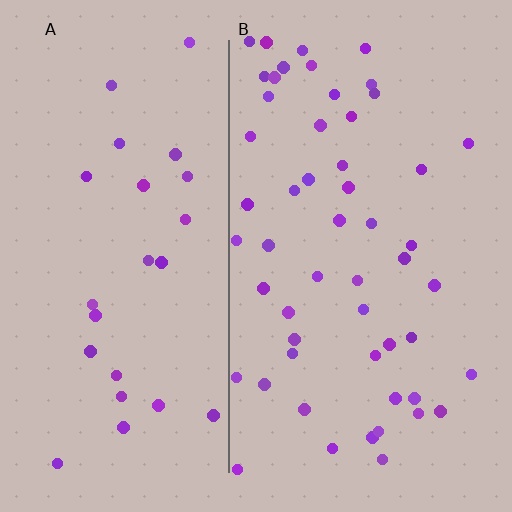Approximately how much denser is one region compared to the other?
Approximately 2.1× — region B over region A.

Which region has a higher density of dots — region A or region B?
B (the right).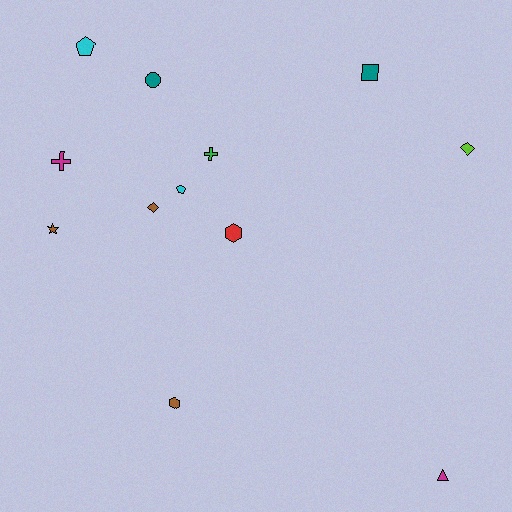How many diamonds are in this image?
There are 2 diamonds.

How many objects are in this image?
There are 12 objects.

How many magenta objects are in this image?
There are 2 magenta objects.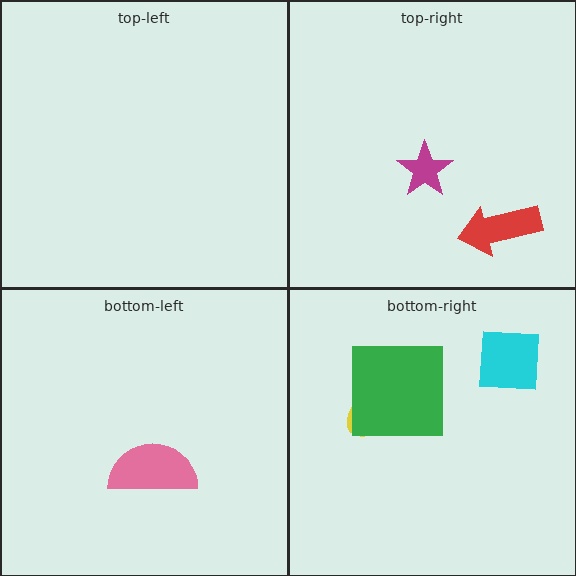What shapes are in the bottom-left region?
The pink semicircle.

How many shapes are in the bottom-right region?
3.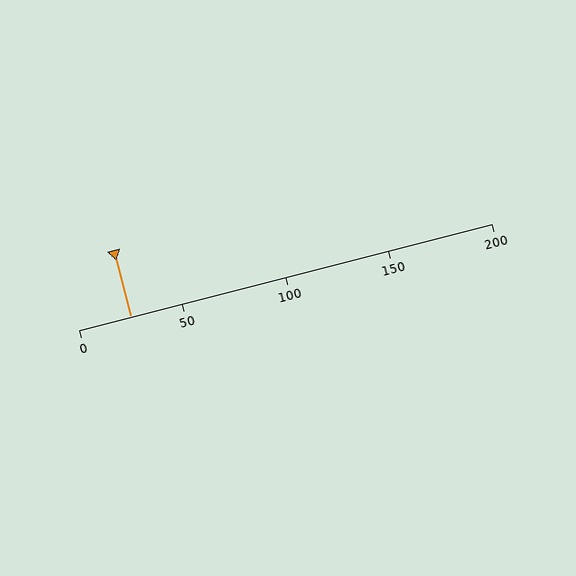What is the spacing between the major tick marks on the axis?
The major ticks are spaced 50 apart.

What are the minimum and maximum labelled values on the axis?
The axis runs from 0 to 200.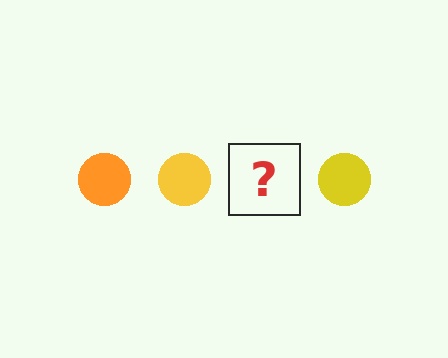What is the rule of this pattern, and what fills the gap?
The rule is that the pattern cycles through orange, yellow circles. The gap should be filled with an orange circle.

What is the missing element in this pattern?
The missing element is an orange circle.